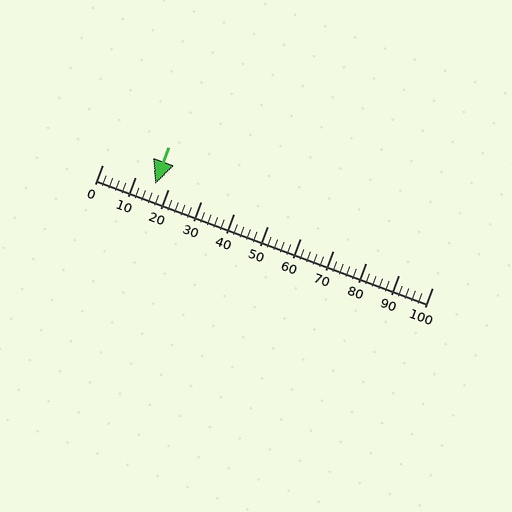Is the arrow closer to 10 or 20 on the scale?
The arrow is closer to 20.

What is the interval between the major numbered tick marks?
The major tick marks are spaced 10 units apart.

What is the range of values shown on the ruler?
The ruler shows values from 0 to 100.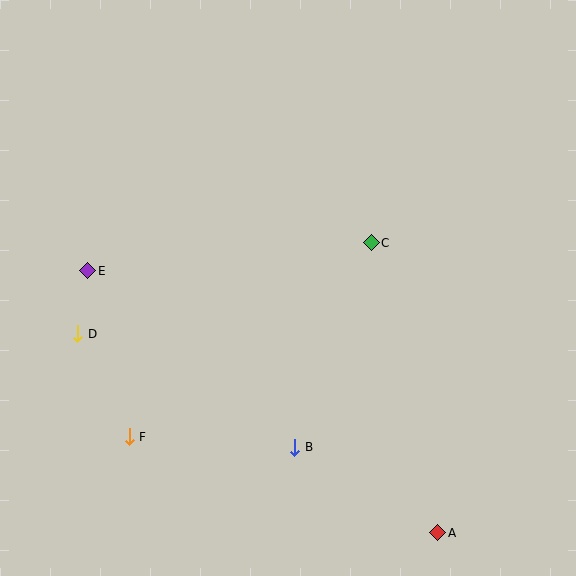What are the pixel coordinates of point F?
Point F is at (129, 437).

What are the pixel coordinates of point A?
Point A is at (438, 533).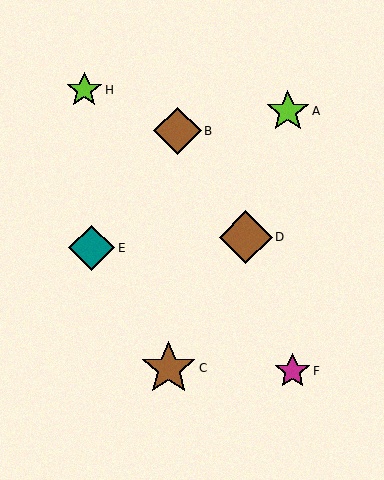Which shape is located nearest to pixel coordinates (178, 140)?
The brown diamond (labeled B) at (177, 131) is nearest to that location.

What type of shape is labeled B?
Shape B is a brown diamond.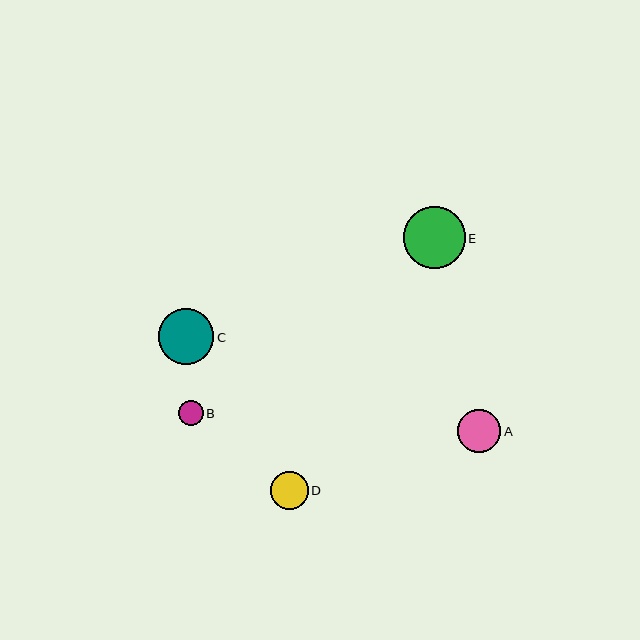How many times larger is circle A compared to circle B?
Circle A is approximately 1.8 times the size of circle B.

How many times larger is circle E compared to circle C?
Circle E is approximately 1.1 times the size of circle C.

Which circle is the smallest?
Circle B is the smallest with a size of approximately 24 pixels.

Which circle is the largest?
Circle E is the largest with a size of approximately 62 pixels.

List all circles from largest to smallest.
From largest to smallest: E, C, A, D, B.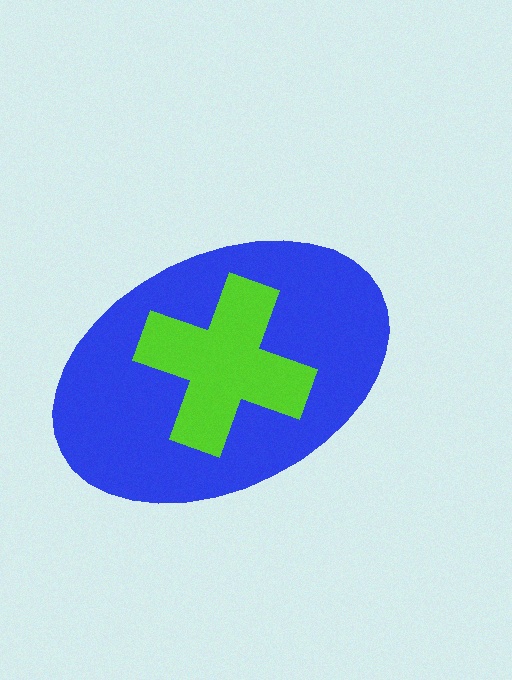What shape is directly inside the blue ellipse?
The lime cross.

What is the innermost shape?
The lime cross.